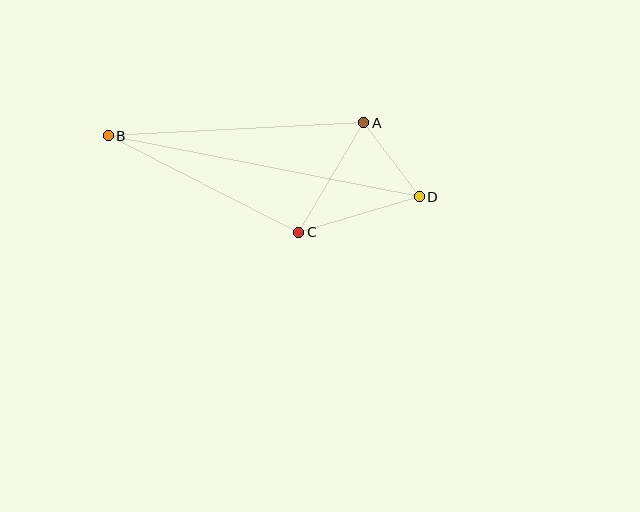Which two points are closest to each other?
Points A and D are closest to each other.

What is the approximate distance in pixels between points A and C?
The distance between A and C is approximately 128 pixels.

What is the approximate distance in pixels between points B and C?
The distance between B and C is approximately 214 pixels.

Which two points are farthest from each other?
Points B and D are farthest from each other.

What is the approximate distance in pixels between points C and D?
The distance between C and D is approximately 125 pixels.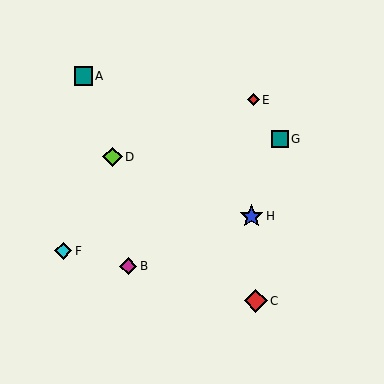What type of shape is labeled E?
Shape E is a red diamond.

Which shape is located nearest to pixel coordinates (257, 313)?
The red diamond (labeled C) at (256, 301) is nearest to that location.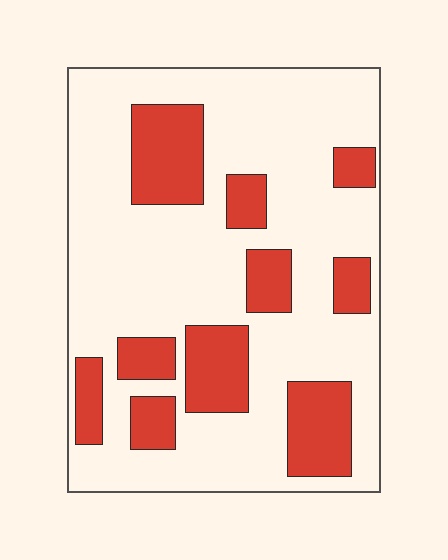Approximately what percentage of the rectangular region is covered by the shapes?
Approximately 25%.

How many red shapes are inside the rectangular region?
10.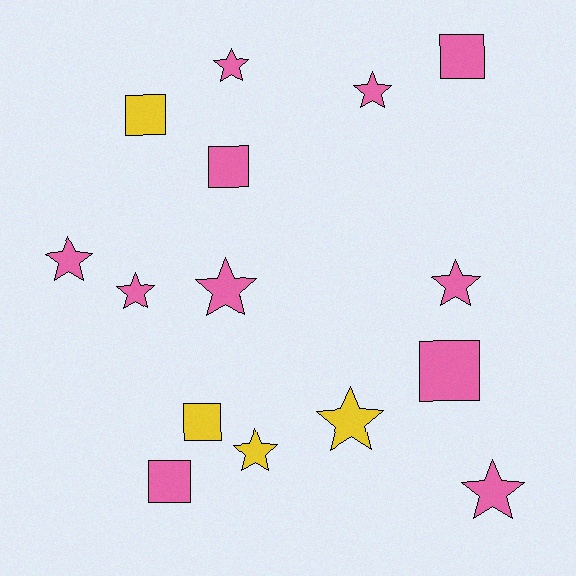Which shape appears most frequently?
Star, with 9 objects.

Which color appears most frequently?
Pink, with 11 objects.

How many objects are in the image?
There are 15 objects.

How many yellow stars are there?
There are 2 yellow stars.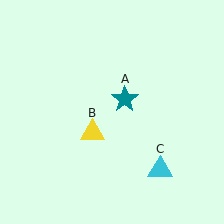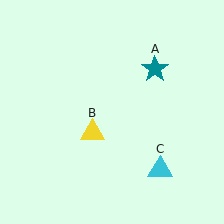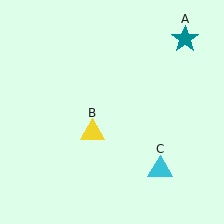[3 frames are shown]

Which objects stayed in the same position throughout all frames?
Yellow triangle (object B) and cyan triangle (object C) remained stationary.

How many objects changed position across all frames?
1 object changed position: teal star (object A).